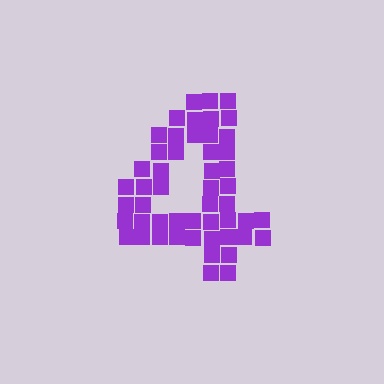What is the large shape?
The large shape is the digit 4.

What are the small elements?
The small elements are squares.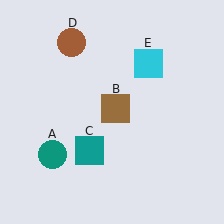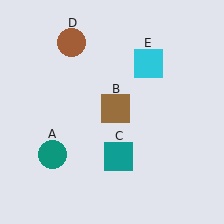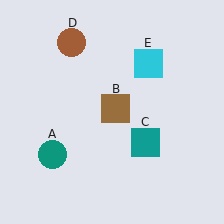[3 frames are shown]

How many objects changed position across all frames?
1 object changed position: teal square (object C).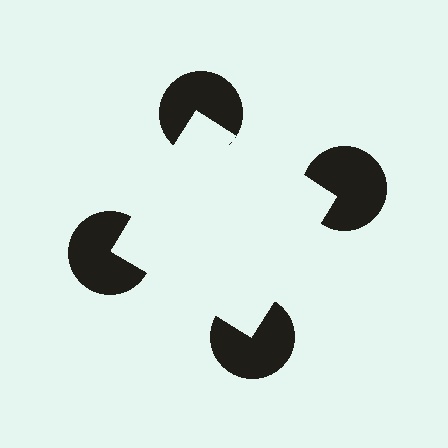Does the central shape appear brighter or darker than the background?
It typically appears slightly brighter than the background, even though no actual brightness change is drawn.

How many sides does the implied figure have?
4 sides.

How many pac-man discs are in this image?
There are 4 — one at each vertex of the illusory square.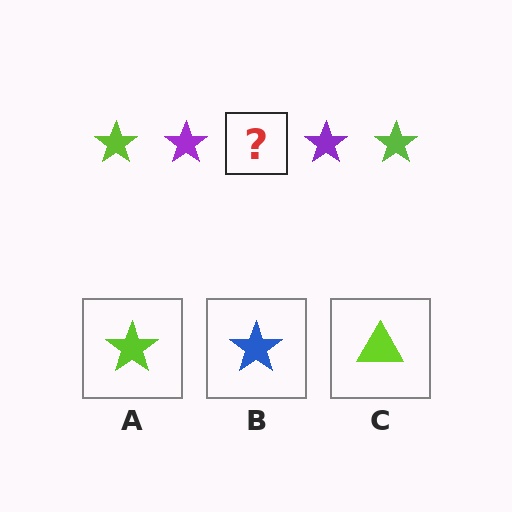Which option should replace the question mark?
Option A.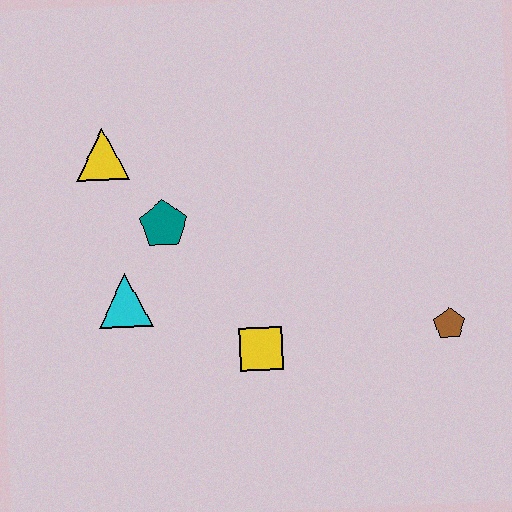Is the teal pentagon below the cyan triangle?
No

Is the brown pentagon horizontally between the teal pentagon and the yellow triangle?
No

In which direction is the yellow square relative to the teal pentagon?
The yellow square is below the teal pentagon.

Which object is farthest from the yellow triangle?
The brown pentagon is farthest from the yellow triangle.